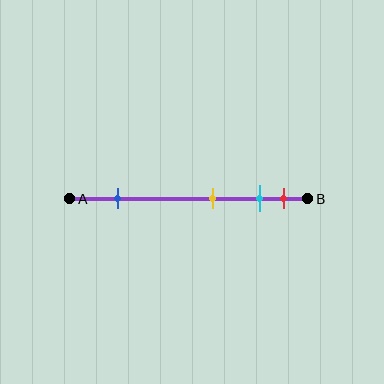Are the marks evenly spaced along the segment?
No, the marks are not evenly spaced.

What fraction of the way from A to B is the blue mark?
The blue mark is approximately 20% (0.2) of the way from A to B.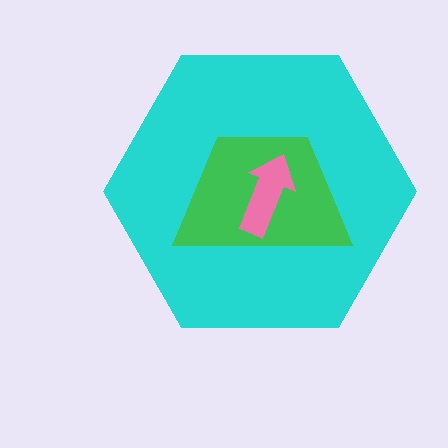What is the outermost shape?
The cyan hexagon.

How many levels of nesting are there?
3.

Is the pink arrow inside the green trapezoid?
Yes.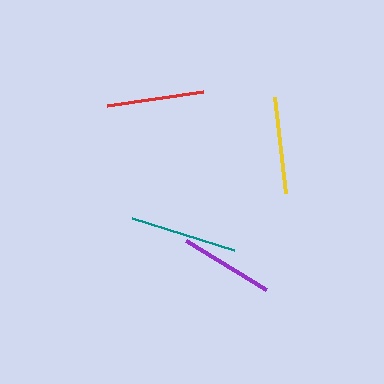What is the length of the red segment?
The red segment is approximately 97 pixels long.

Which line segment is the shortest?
The purple line is the shortest at approximately 93 pixels.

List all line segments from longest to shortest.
From longest to shortest: teal, red, yellow, purple.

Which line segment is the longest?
The teal line is the longest at approximately 107 pixels.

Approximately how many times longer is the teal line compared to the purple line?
The teal line is approximately 1.2 times the length of the purple line.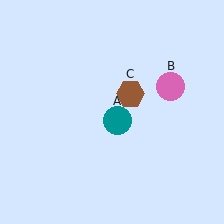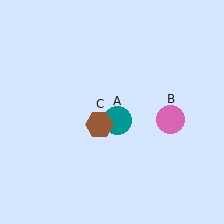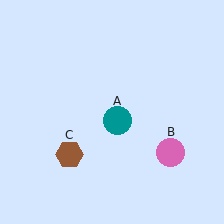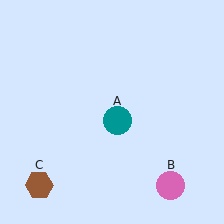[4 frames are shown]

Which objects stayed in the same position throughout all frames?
Teal circle (object A) remained stationary.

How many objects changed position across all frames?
2 objects changed position: pink circle (object B), brown hexagon (object C).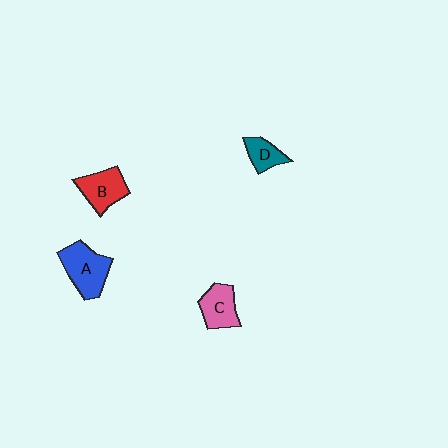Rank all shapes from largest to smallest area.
From largest to smallest: A (blue), B (red), C (pink), D (teal).